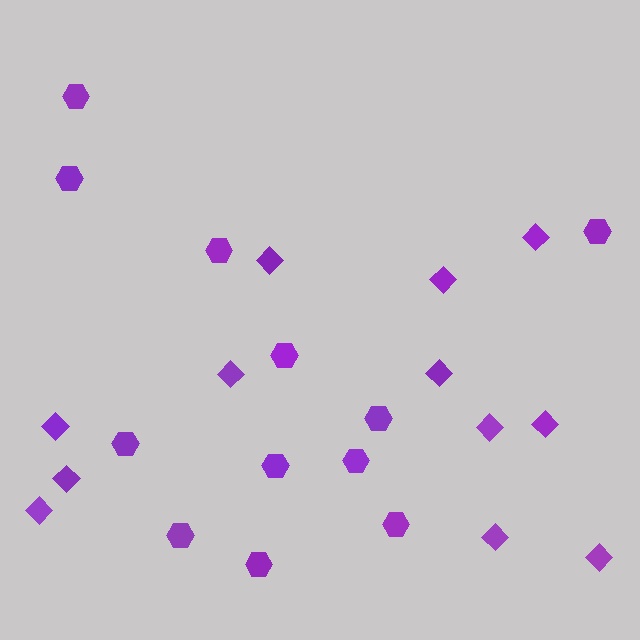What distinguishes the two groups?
There are 2 groups: one group of hexagons (12) and one group of diamonds (12).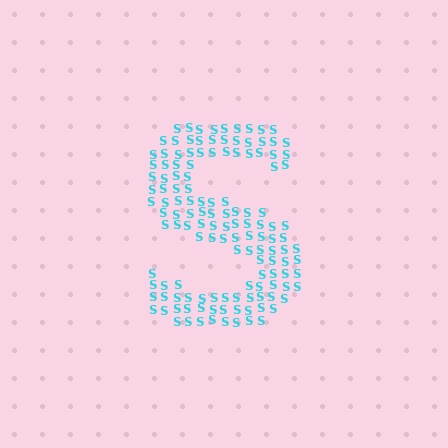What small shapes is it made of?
It is made of small letter S's.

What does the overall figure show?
The overall figure shows the letter S.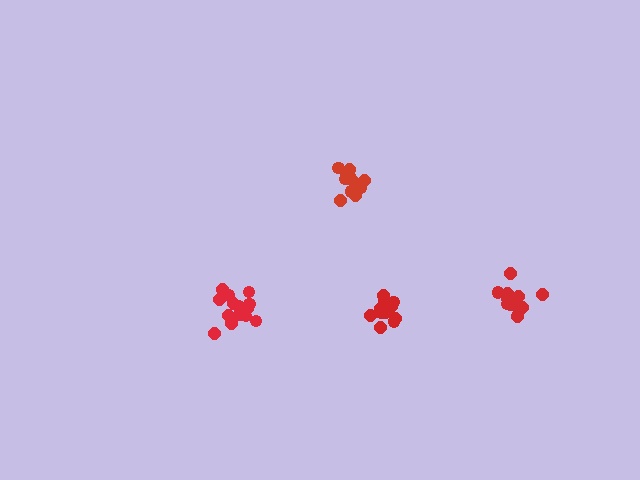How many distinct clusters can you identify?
There are 4 distinct clusters.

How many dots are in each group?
Group 1: 13 dots, Group 2: 13 dots, Group 3: 15 dots, Group 4: 16 dots (57 total).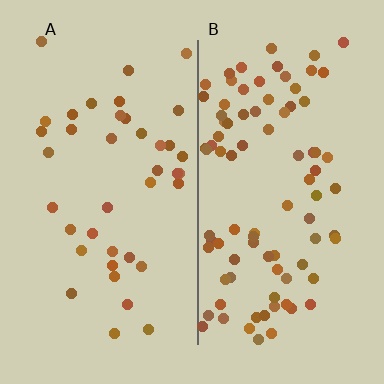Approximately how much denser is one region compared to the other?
Approximately 2.2× — region B over region A.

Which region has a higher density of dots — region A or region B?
B (the right).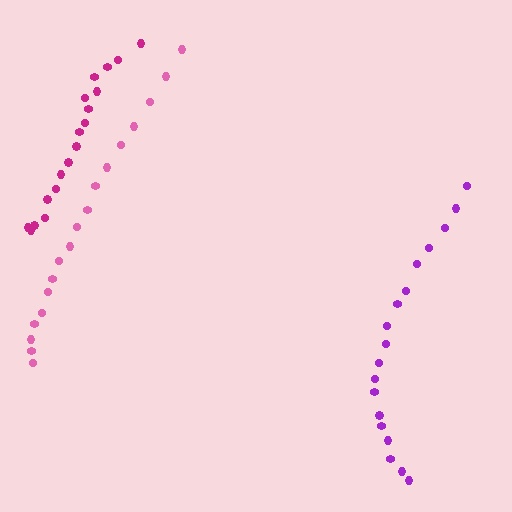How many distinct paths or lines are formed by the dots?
There are 3 distinct paths.